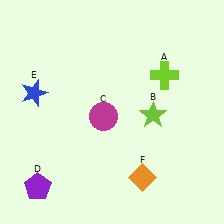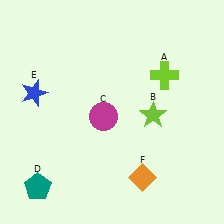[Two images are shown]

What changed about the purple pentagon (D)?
In Image 1, D is purple. In Image 2, it changed to teal.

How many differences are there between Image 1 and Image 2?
There is 1 difference between the two images.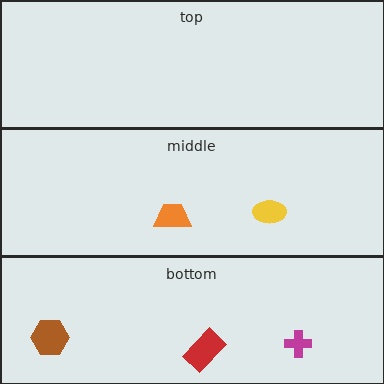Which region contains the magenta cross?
The bottom region.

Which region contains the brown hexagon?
The bottom region.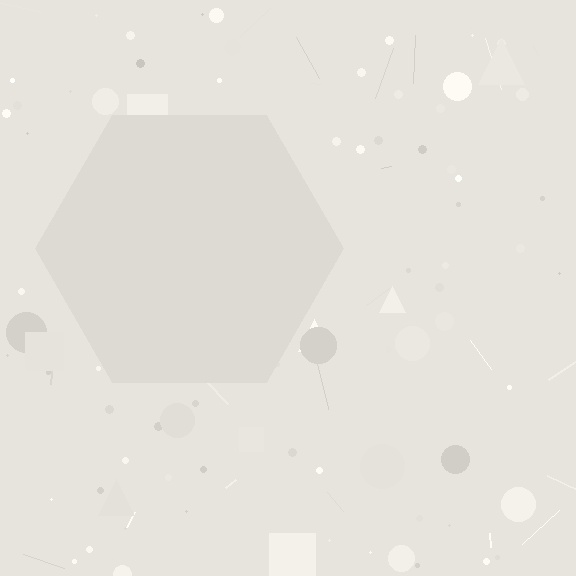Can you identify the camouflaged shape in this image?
The camouflaged shape is a hexagon.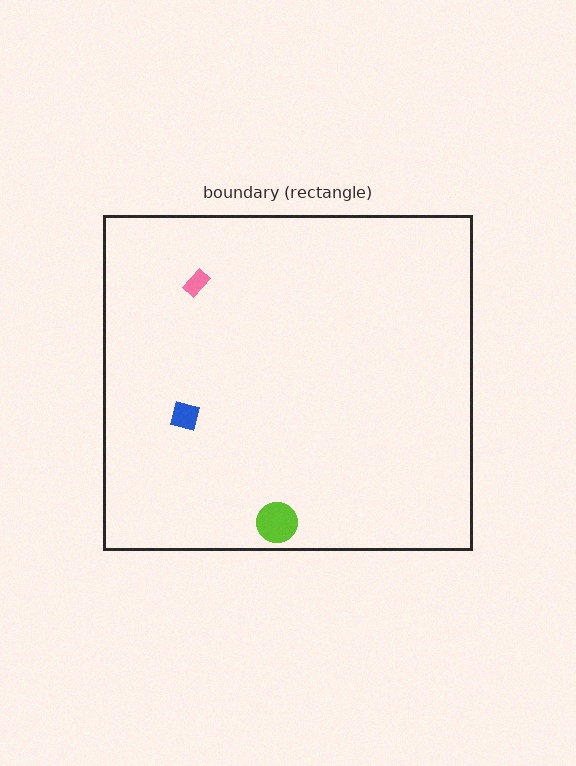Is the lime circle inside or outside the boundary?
Inside.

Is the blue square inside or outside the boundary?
Inside.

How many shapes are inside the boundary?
3 inside, 0 outside.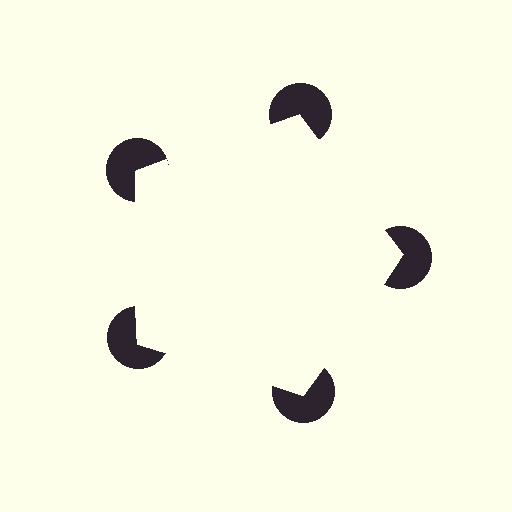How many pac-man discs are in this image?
There are 5 — one at each vertex of the illusory pentagon.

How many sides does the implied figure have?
5 sides.